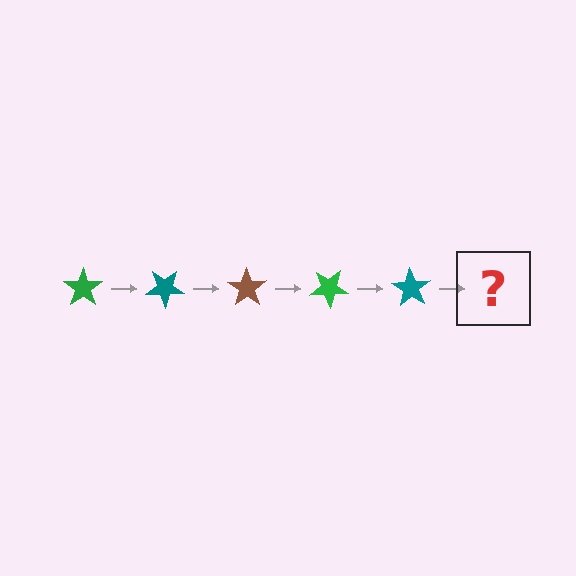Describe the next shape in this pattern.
It should be a brown star, rotated 175 degrees from the start.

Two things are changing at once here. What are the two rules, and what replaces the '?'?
The two rules are that it rotates 35 degrees each step and the color cycles through green, teal, and brown. The '?' should be a brown star, rotated 175 degrees from the start.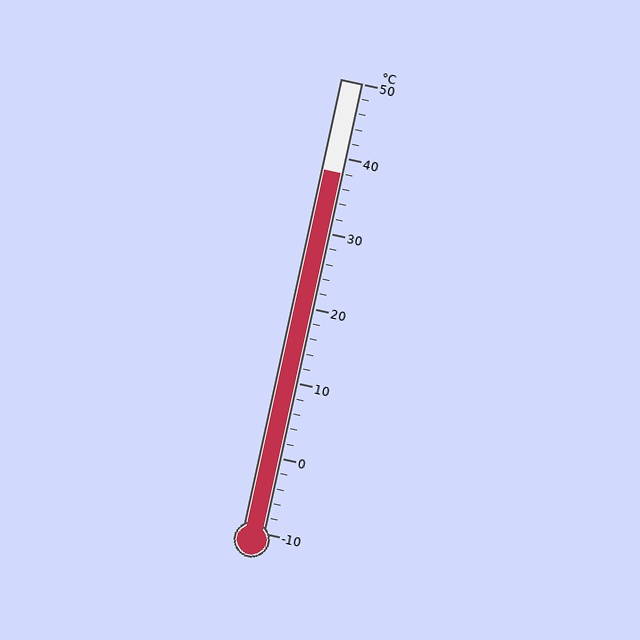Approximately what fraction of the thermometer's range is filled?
The thermometer is filled to approximately 80% of its range.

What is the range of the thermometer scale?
The thermometer scale ranges from -10°C to 50°C.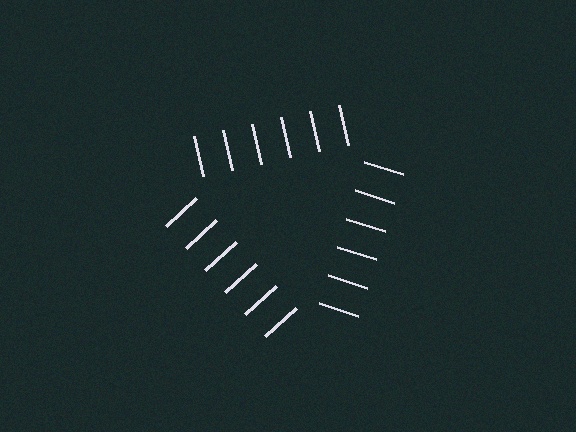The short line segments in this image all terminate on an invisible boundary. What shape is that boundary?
An illusory triangle — the line segments terminate on its edges but no continuous stroke is drawn.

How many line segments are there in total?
18 — 6 along each of the 3 edges.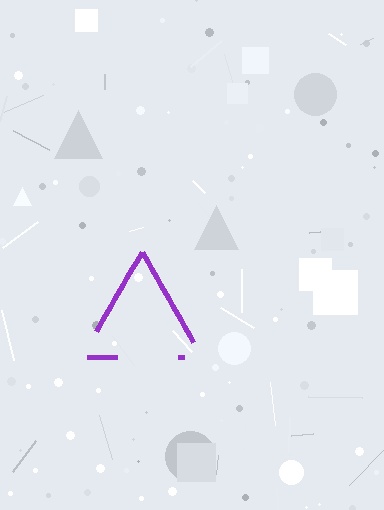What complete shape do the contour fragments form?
The contour fragments form a triangle.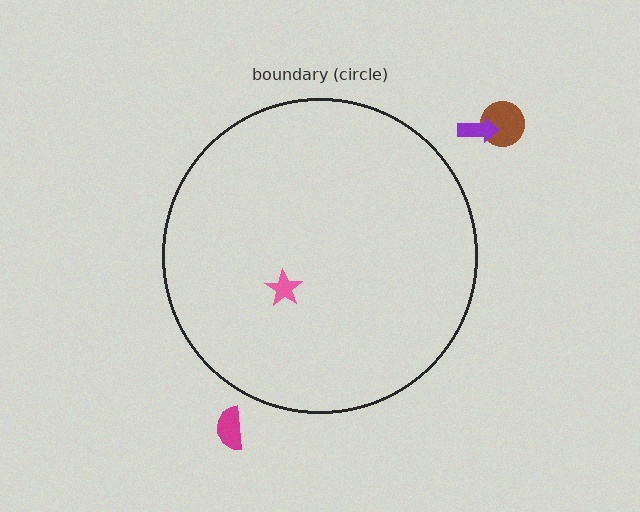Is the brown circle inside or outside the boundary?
Outside.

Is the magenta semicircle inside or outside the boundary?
Outside.